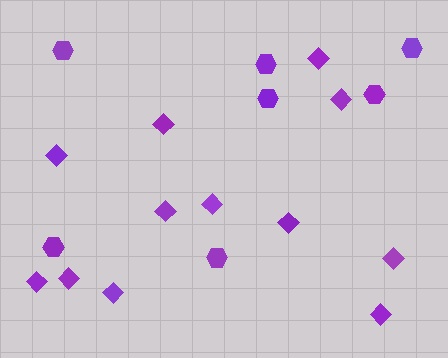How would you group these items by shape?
There are 2 groups: one group of diamonds (12) and one group of hexagons (7).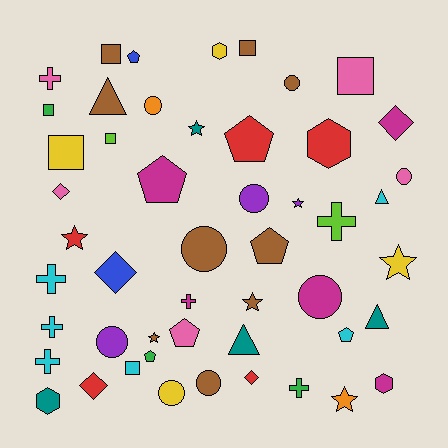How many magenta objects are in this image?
There are 5 magenta objects.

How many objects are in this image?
There are 50 objects.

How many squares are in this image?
There are 7 squares.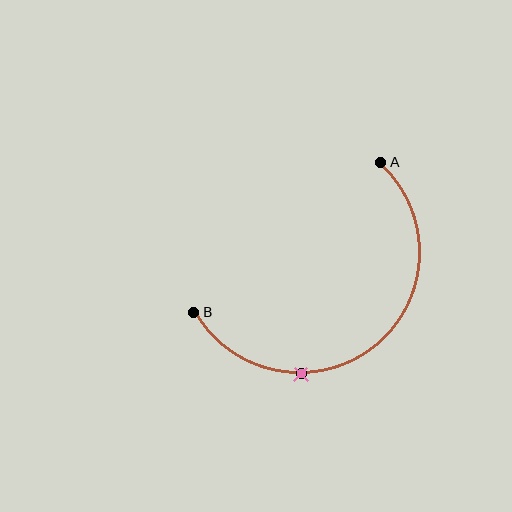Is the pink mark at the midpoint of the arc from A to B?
No. The pink mark lies on the arc but is closer to endpoint B. The arc midpoint would be at the point on the curve equidistant along the arc from both A and B.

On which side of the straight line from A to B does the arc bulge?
The arc bulges below and to the right of the straight line connecting A and B.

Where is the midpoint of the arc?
The arc midpoint is the point on the curve farthest from the straight line joining A and B. It sits below and to the right of that line.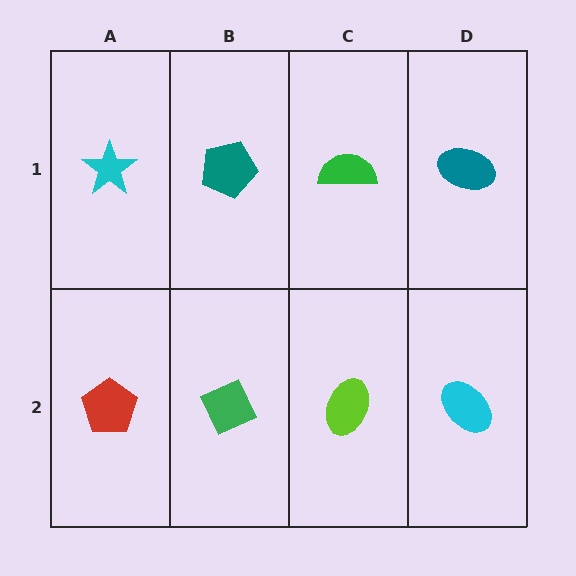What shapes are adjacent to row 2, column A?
A cyan star (row 1, column A), a green diamond (row 2, column B).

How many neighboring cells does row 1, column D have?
2.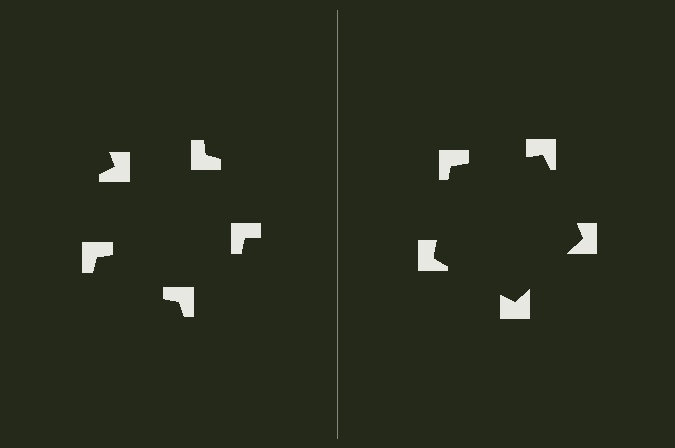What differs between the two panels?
The notched squares are positioned identically on both sides; only the wedge orientations differ. On the right they align to a pentagon; on the left they are misaligned.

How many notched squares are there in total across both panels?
10 — 5 on each side.